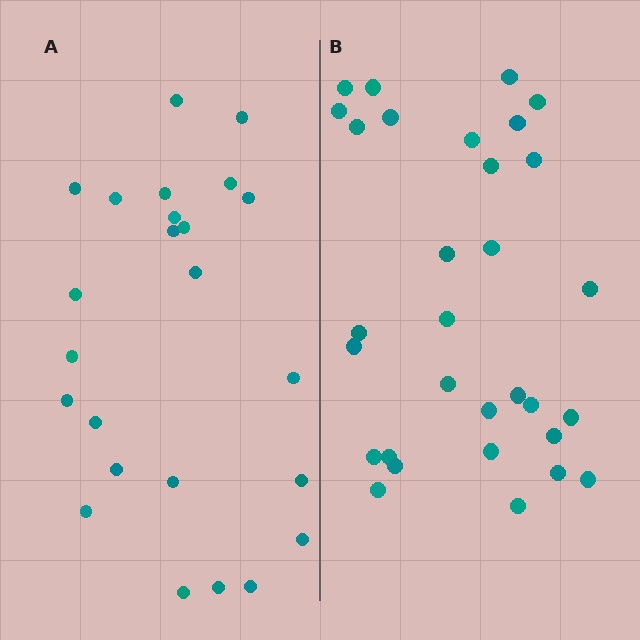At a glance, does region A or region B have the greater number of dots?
Region B (the right region) has more dots.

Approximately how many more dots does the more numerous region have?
Region B has roughly 8 or so more dots than region A.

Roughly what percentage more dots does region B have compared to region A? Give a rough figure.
About 30% more.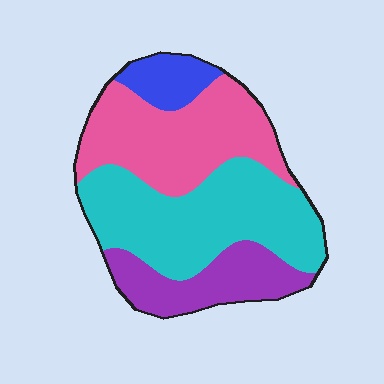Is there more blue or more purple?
Purple.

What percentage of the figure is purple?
Purple takes up between a sixth and a third of the figure.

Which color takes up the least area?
Blue, at roughly 10%.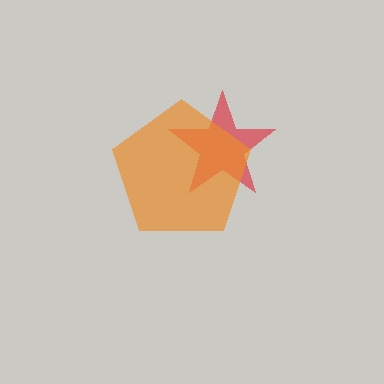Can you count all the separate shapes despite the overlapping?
Yes, there are 2 separate shapes.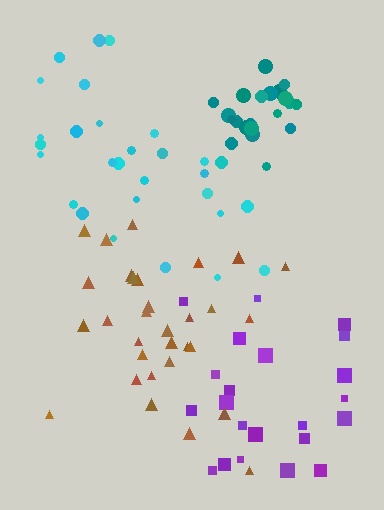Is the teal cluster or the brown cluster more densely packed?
Teal.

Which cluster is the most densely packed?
Teal.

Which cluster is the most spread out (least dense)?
Purple.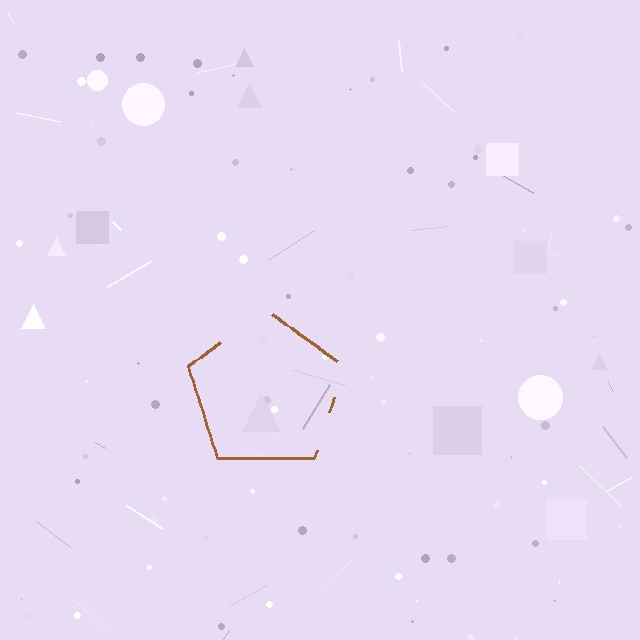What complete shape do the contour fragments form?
The contour fragments form a pentagon.